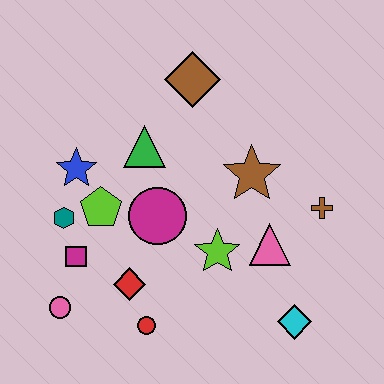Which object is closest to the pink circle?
The magenta square is closest to the pink circle.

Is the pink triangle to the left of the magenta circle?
No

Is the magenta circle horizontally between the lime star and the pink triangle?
No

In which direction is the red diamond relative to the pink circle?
The red diamond is to the right of the pink circle.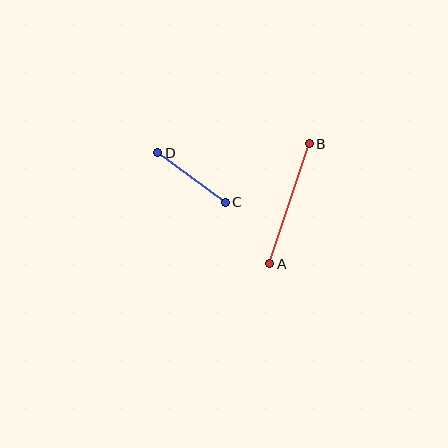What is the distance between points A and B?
The distance is approximately 126 pixels.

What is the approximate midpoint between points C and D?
The midpoint is at approximately (192, 177) pixels.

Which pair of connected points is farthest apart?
Points A and B are farthest apart.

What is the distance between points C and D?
The distance is approximately 84 pixels.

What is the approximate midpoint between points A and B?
The midpoint is at approximately (290, 204) pixels.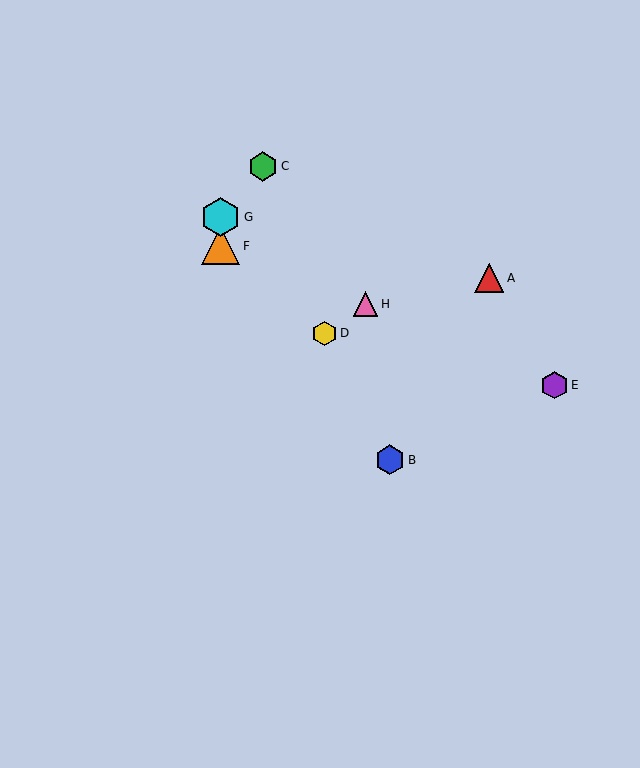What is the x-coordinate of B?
Object B is at x≈390.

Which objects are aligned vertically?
Objects F, G are aligned vertically.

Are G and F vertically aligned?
Yes, both are at x≈221.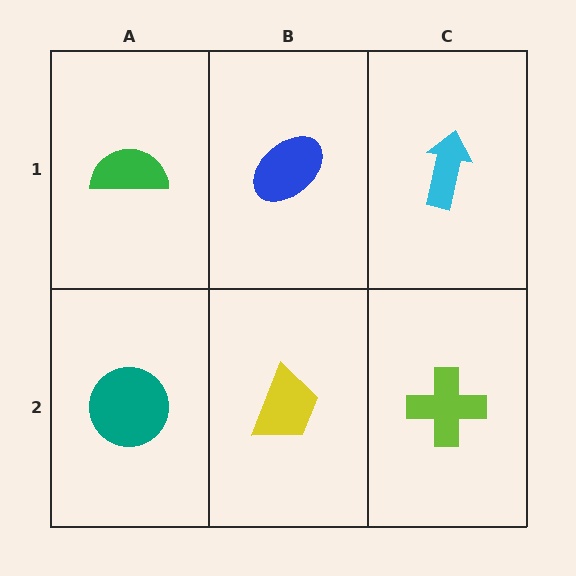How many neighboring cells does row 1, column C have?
2.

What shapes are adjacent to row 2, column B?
A blue ellipse (row 1, column B), a teal circle (row 2, column A), a lime cross (row 2, column C).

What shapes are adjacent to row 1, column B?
A yellow trapezoid (row 2, column B), a green semicircle (row 1, column A), a cyan arrow (row 1, column C).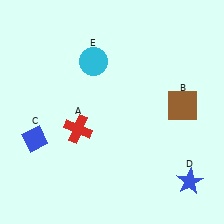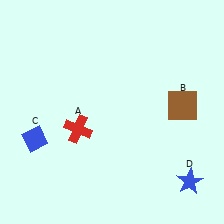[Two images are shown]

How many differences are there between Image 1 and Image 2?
There is 1 difference between the two images.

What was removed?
The cyan circle (E) was removed in Image 2.